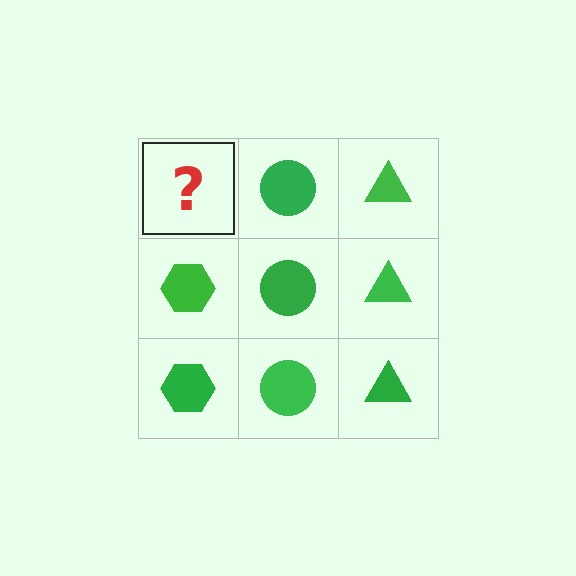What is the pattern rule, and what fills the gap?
The rule is that each column has a consistent shape. The gap should be filled with a green hexagon.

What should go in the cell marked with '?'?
The missing cell should contain a green hexagon.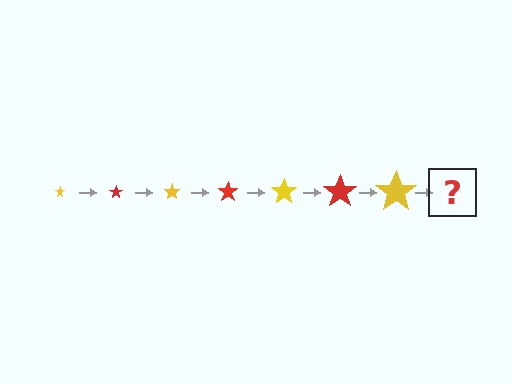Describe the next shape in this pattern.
It should be a red star, larger than the previous one.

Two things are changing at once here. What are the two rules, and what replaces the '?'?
The two rules are that the star grows larger each step and the color cycles through yellow and red. The '?' should be a red star, larger than the previous one.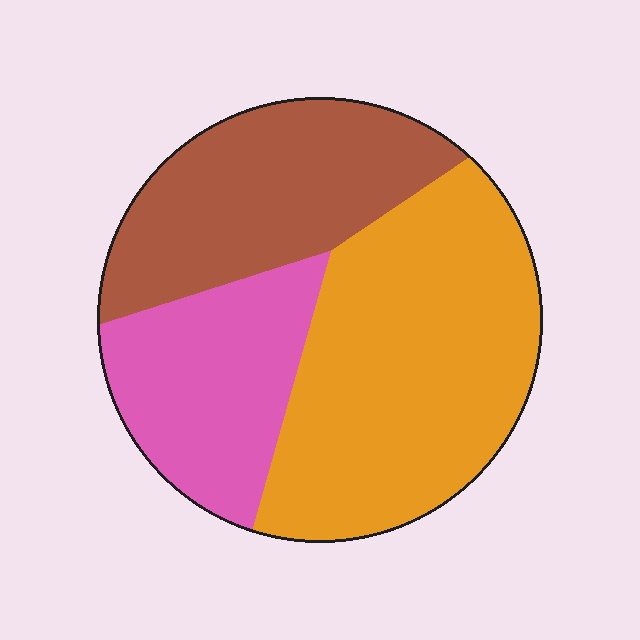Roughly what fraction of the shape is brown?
Brown takes up about one third (1/3) of the shape.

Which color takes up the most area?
Orange, at roughly 45%.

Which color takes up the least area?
Pink, at roughly 25%.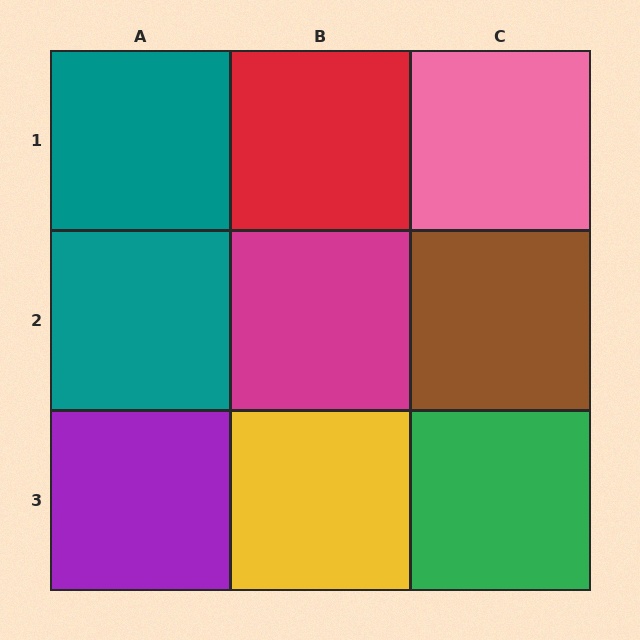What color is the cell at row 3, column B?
Yellow.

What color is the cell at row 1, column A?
Teal.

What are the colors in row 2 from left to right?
Teal, magenta, brown.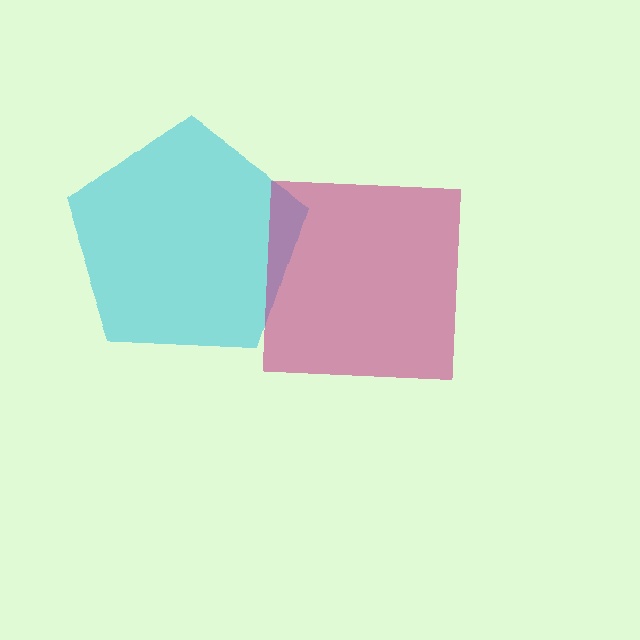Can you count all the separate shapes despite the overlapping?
Yes, there are 2 separate shapes.